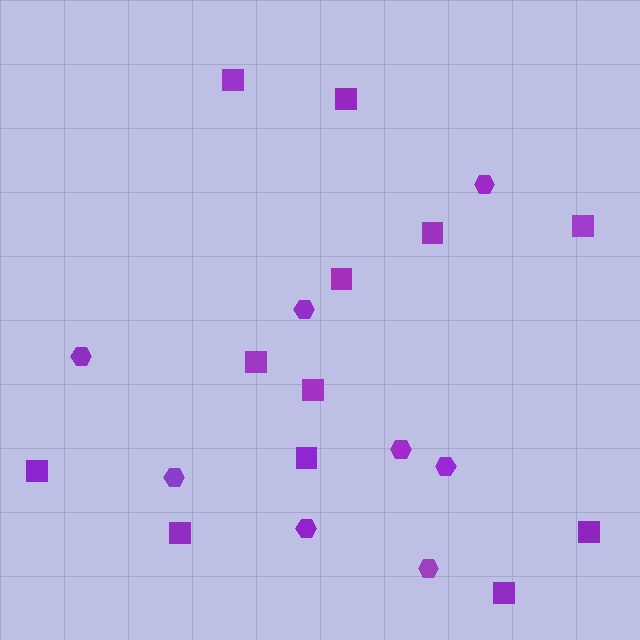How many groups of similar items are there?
There are 2 groups: one group of hexagons (8) and one group of squares (12).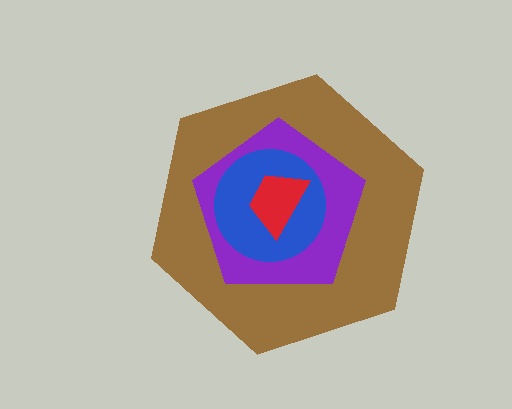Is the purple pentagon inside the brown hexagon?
Yes.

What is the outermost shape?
The brown hexagon.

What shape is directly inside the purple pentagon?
The blue circle.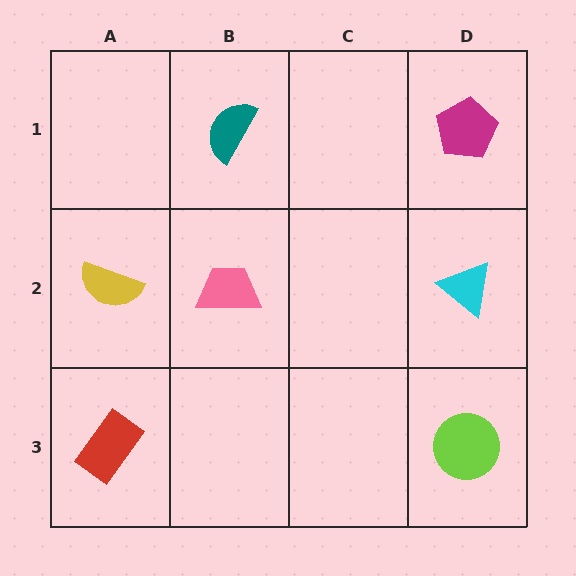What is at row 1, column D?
A magenta pentagon.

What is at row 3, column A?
A red rectangle.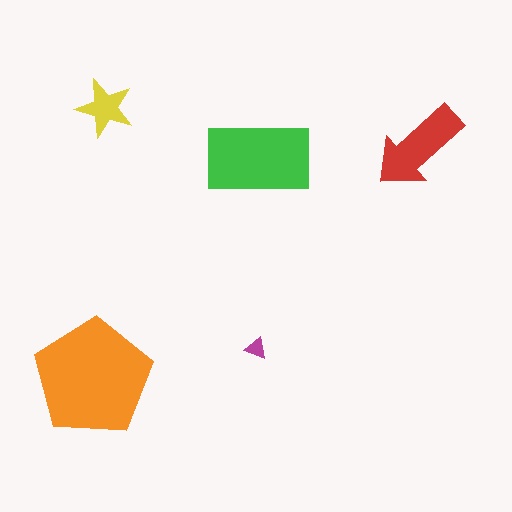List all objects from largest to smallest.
The orange pentagon, the green rectangle, the red arrow, the yellow star, the magenta triangle.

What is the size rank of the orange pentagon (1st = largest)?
1st.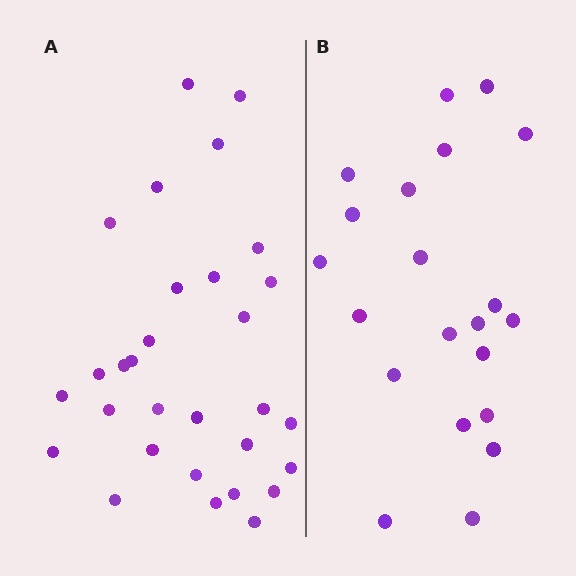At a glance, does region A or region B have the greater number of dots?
Region A (the left region) has more dots.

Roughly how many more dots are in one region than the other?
Region A has roughly 8 or so more dots than region B.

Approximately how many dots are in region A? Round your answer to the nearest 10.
About 30 dots.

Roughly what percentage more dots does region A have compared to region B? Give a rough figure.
About 45% more.